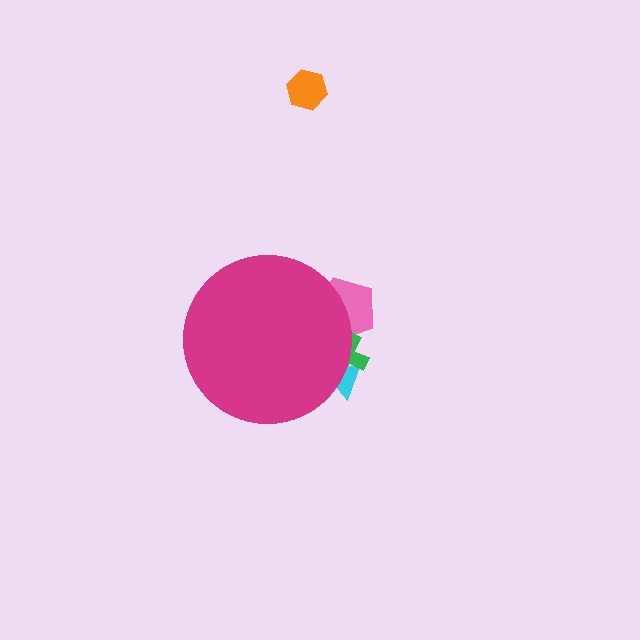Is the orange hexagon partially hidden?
No, the orange hexagon is fully visible.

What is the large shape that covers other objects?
A magenta circle.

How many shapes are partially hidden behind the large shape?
3 shapes are partially hidden.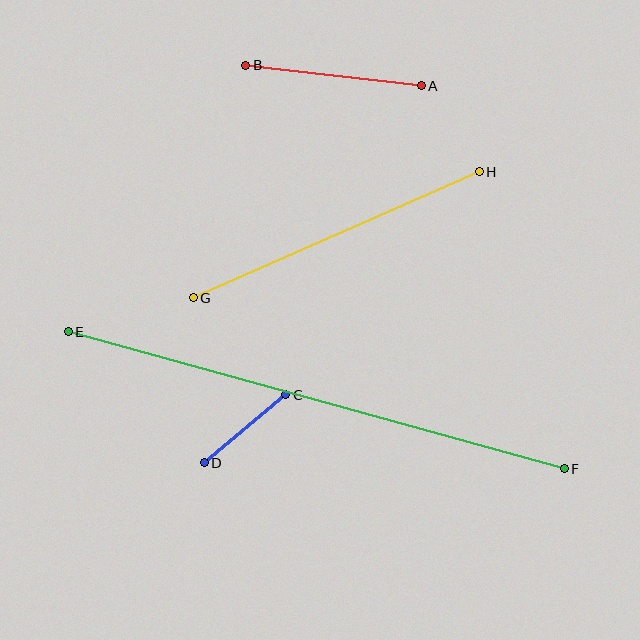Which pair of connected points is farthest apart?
Points E and F are farthest apart.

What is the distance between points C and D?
The distance is approximately 106 pixels.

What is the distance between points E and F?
The distance is approximately 514 pixels.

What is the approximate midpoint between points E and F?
The midpoint is at approximately (316, 400) pixels.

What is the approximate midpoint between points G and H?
The midpoint is at approximately (336, 235) pixels.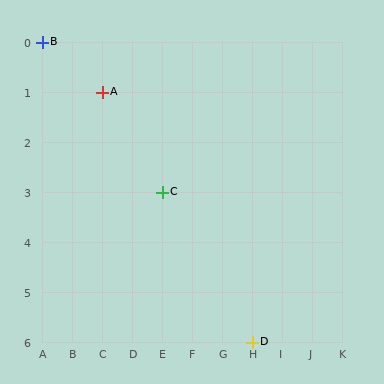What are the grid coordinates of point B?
Point B is at grid coordinates (A, 0).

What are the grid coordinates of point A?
Point A is at grid coordinates (C, 1).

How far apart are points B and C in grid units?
Points B and C are 4 columns and 3 rows apart (about 5.0 grid units diagonally).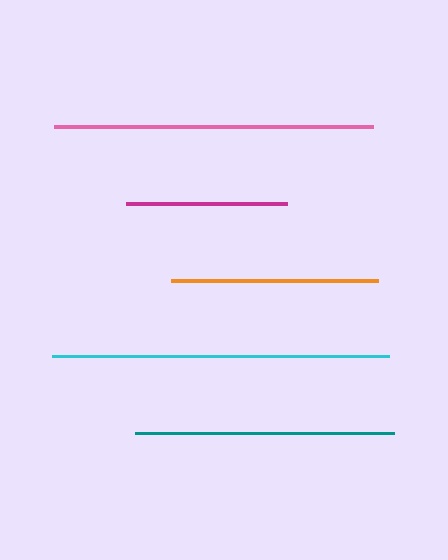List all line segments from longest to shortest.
From longest to shortest: cyan, pink, teal, orange, magenta.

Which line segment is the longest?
The cyan line is the longest at approximately 337 pixels.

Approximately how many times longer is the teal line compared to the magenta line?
The teal line is approximately 1.6 times the length of the magenta line.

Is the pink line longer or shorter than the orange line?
The pink line is longer than the orange line.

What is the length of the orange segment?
The orange segment is approximately 206 pixels long.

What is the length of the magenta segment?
The magenta segment is approximately 162 pixels long.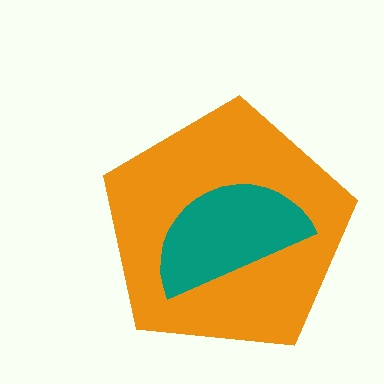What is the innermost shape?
The teal semicircle.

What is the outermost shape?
The orange pentagon.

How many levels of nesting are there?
2.